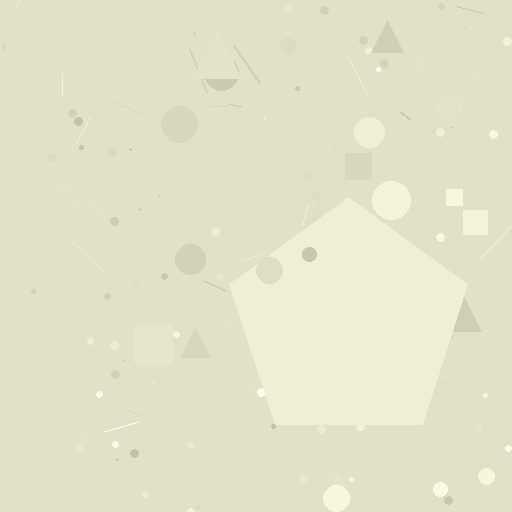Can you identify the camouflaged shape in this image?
The camouflaged shape is a pentagon.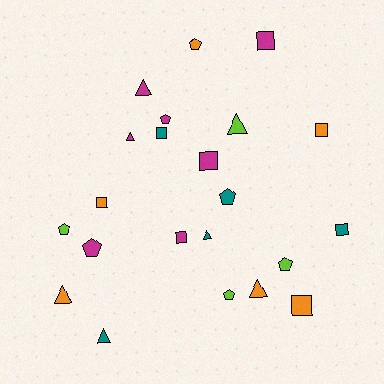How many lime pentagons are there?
There are 3 lime pentagons.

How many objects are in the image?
There are 22 objects.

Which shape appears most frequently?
Square, with 8 objects.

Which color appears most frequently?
Magenta, with 7 objects.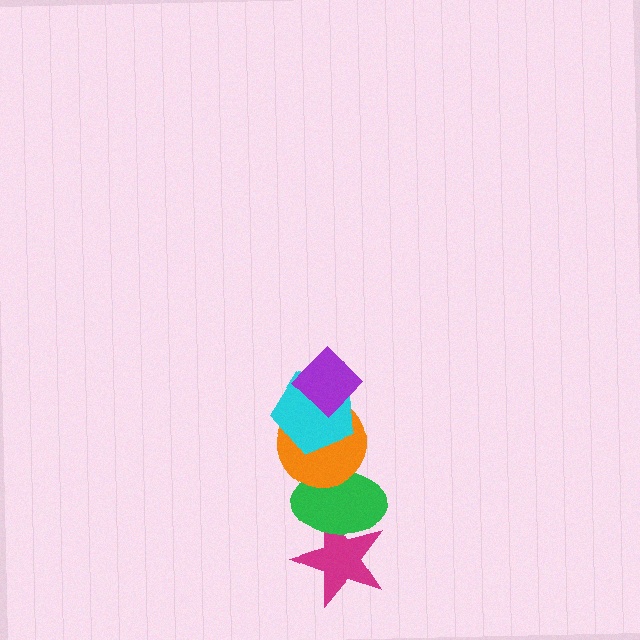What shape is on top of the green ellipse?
The orange circle is on top of the green ellipse.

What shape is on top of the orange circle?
The cyan pentagon is on top of the orange circle.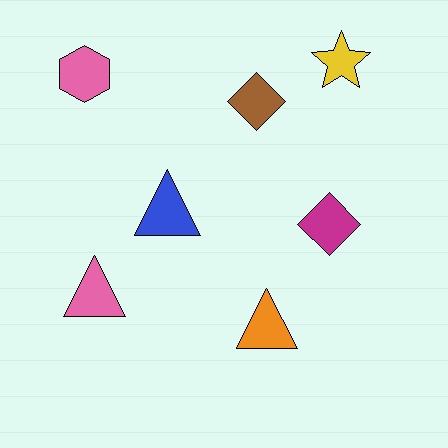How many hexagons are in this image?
There is 1 hexagon.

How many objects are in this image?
There are 7 objects.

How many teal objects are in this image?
There are no teal objects.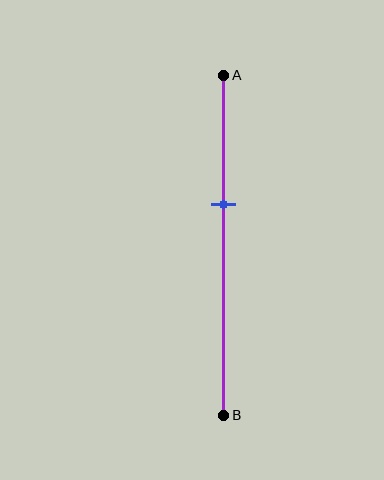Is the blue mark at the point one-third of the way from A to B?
No, the mark is at about 40% from A, not at the 33% one-third point.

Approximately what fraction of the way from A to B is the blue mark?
The blue mark is approximately 40% of the way from A to B.